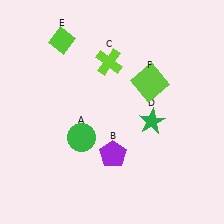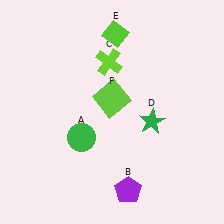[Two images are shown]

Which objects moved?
The objects that moved are: the purple pentagon (B), the lime diamond (E), the lime square (F).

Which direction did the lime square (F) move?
The lime square (F) moved left.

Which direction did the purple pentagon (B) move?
The purple pentagon (B) moved down.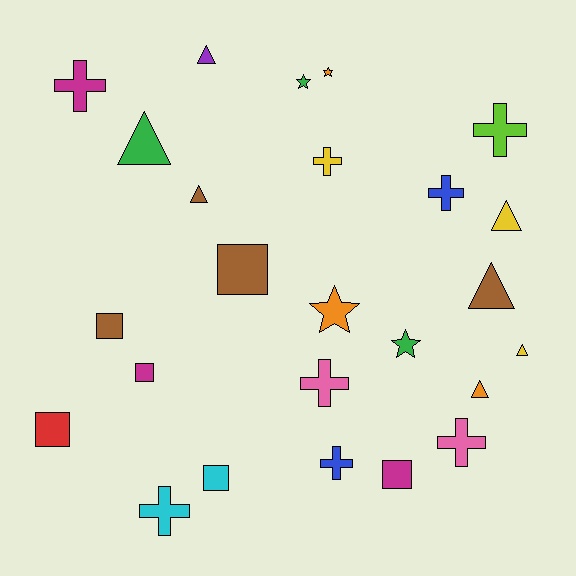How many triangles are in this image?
There are 7 triangles.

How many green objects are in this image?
There are 3 green objects.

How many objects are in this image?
There are 25 objects.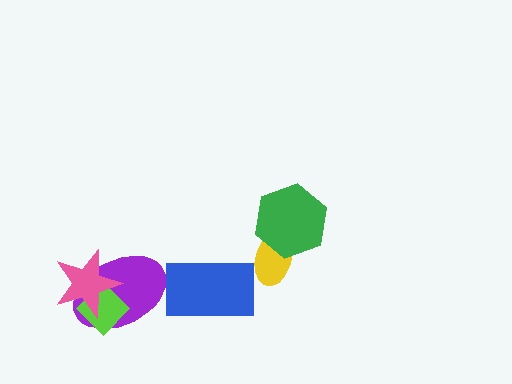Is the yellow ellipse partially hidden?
Yes, it is partially covered by another shape.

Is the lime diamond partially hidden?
Yes, it is partially covered by another shape.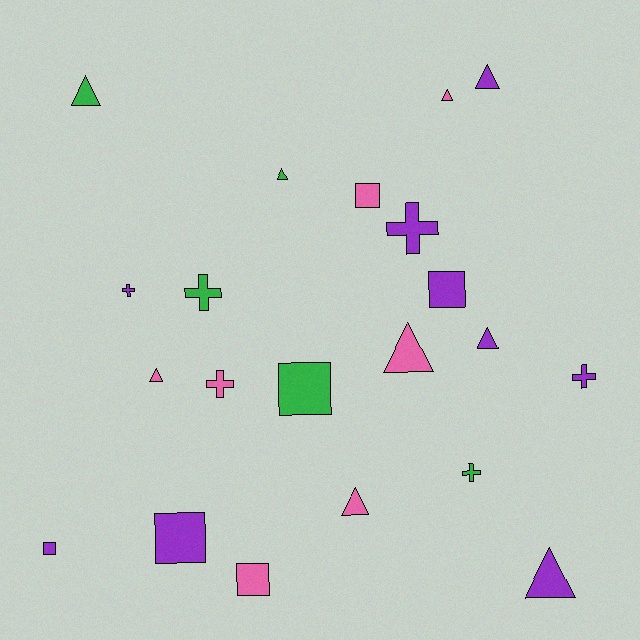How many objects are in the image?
There are 21 objects.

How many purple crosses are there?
There are 3 purple crosses.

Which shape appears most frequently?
Triangle, with 9 objects.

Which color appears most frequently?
Purple, with 9 objects.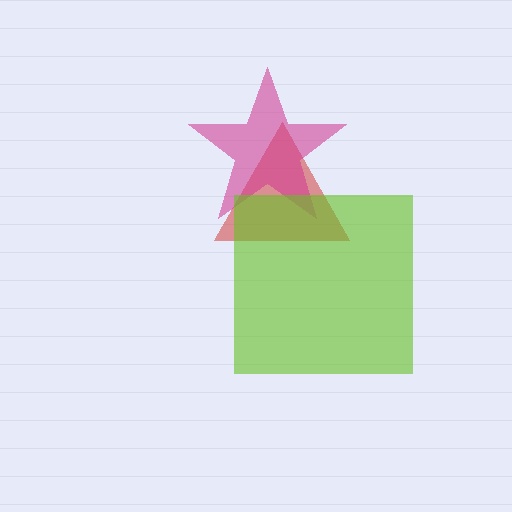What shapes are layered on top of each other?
The layered shapes are: a red triangle, a magenta star, a lime square.